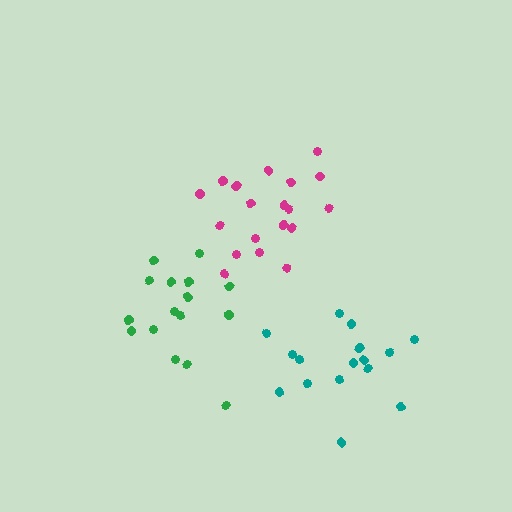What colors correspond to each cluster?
The clusters are colored: teal, green, magenta.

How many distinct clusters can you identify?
There are 3 distinct clusters.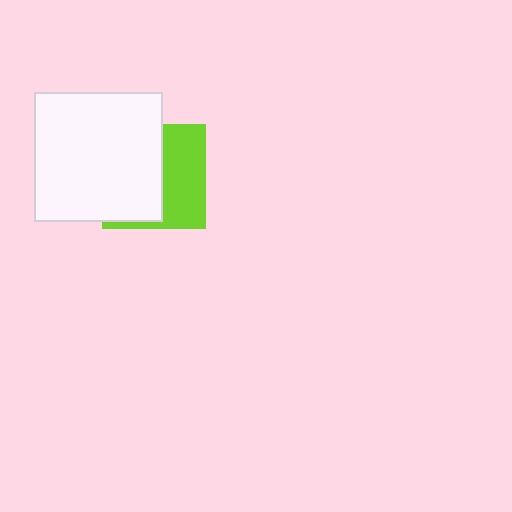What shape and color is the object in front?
The object in front is a white square.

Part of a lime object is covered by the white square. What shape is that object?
It is a square.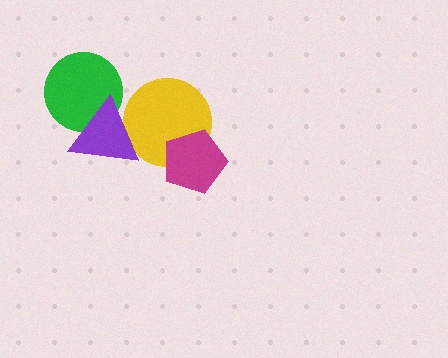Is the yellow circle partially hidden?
Yes, it is partially covered by another shape.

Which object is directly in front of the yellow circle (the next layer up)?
The purple triangle is directly in front of the yellow circle.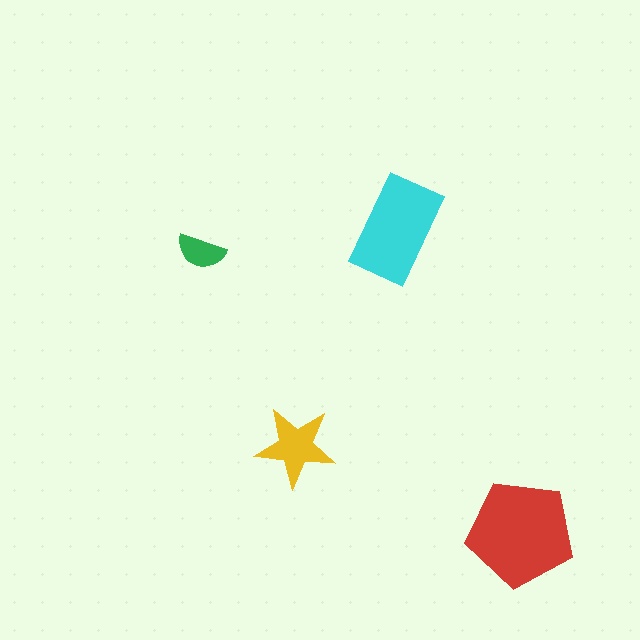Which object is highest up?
The cyan rectangle is topmost.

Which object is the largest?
The red pentagon.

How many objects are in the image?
There are 4 objects in the image.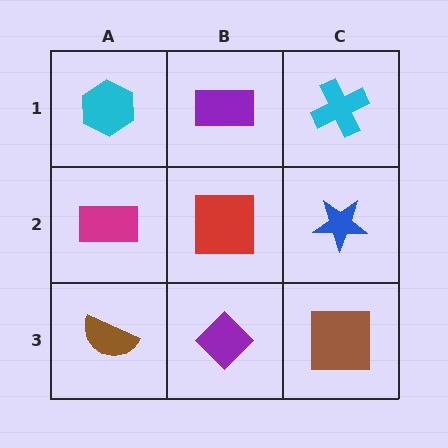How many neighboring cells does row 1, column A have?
2.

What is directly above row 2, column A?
A cyan hexagon.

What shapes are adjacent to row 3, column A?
A magenta rectangle (row 2, column A), a purple diamond (row 3, column B).